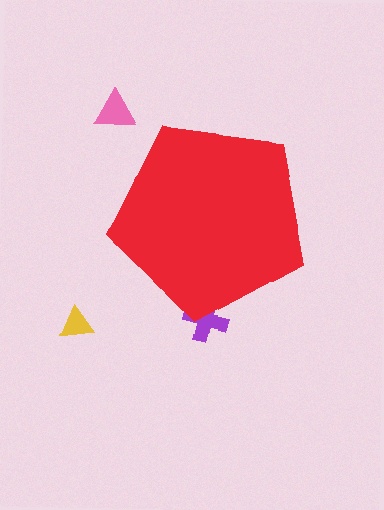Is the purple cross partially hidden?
Yes, the purple cross is partially hidden behind the red pentagon.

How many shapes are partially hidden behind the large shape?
1 shape is partially hidden.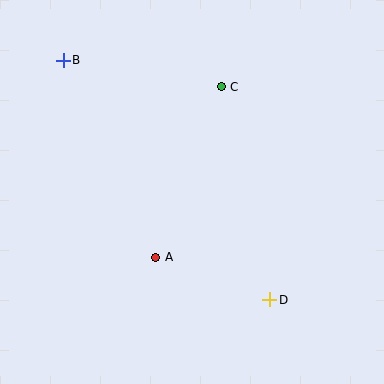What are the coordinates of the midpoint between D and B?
The midpoint between D and B is at (167, 180).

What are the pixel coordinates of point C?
Point C is at (221, 87).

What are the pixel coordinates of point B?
Point B is at (63, 60).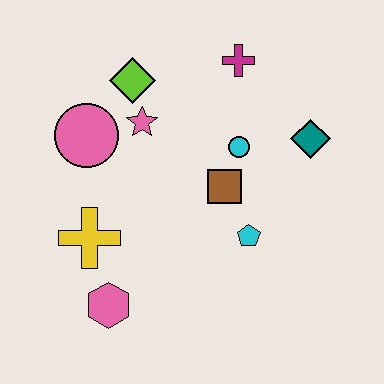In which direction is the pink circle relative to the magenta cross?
The pink circle is to the left of the magenta cross.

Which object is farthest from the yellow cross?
The teal diamond is farthest from the yellow cross.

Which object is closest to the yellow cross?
The pink hexagon is closest to the yellow cross.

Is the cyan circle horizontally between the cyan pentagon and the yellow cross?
Yes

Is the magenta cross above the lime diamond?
Yes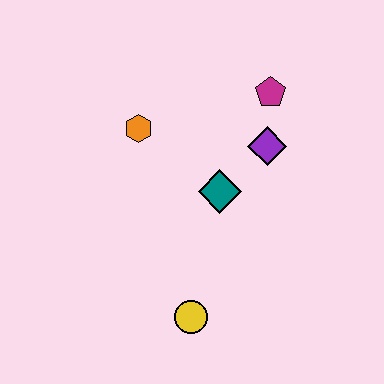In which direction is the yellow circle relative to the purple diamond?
The yellow circle is below the purple diamond.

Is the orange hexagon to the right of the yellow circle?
No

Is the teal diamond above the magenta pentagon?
No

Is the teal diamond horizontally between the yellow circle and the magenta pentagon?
Yes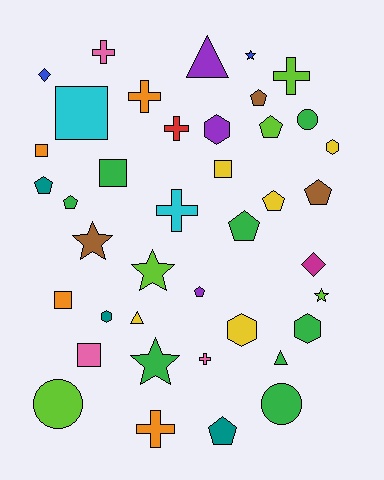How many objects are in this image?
There are 40 objects.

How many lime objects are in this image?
There are 5 lime objects.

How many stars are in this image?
There are 5 stars.